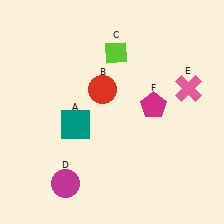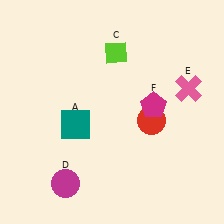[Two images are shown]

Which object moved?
The red circle (B) moved right.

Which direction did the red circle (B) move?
The red circle (B) moved right.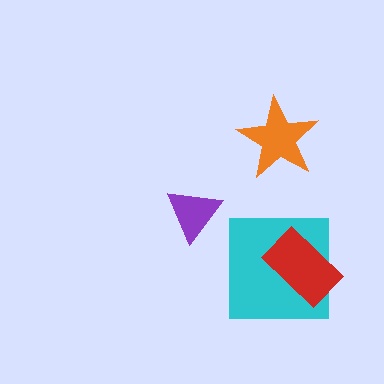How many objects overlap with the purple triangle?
0 objects overlap with the purple triangle.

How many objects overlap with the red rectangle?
1 object overlaps with the red rectangle.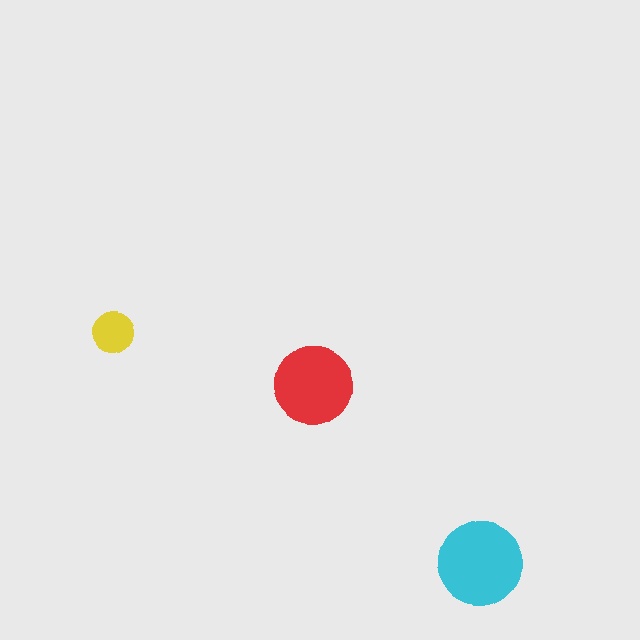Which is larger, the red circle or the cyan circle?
The cyan one.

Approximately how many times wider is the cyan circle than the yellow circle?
About 2 times wider.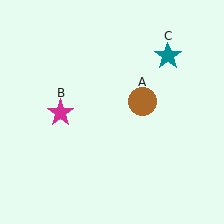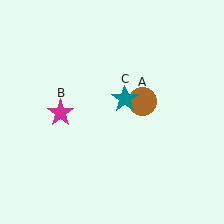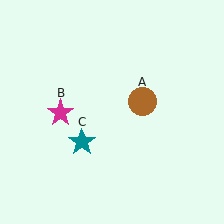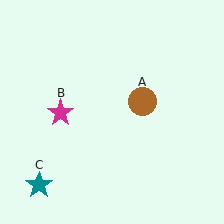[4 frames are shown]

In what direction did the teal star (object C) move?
The teal star (object C) moved down and to the left.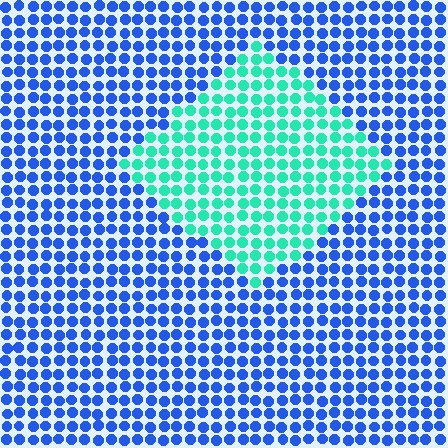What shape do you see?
I see a diamond.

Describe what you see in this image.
The image is filled with small blue elements in a uniform arrangement. A diamond-shaped region is visible where the elements are tinted to a slightly different hue, forming a subtle color boundary.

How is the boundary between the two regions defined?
The boundary is defined purely by a slight shift in hue (about 61 degrees). Spacing, size, and orientation are identical on both sides.